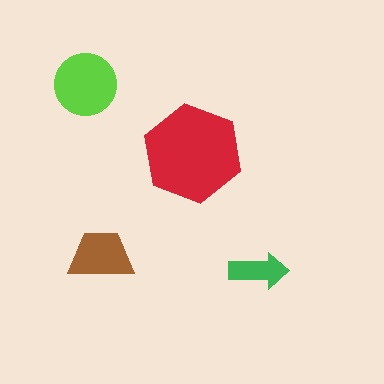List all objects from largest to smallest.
The red hexagon, the lime circle, the brown trapezoid, the green arrow.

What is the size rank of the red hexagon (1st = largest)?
1st.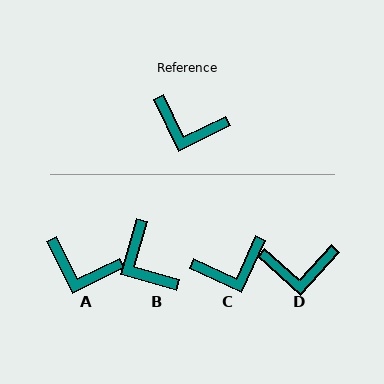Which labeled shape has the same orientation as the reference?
A.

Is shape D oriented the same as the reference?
No, it is off by about 22 degrees.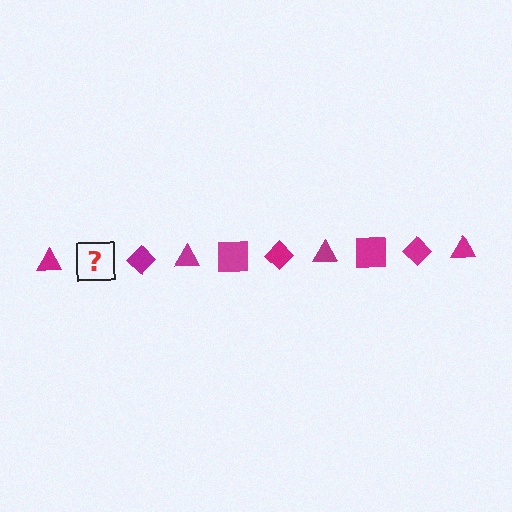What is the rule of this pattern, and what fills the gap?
The rule is that the pattern cycles through triangle, square, diamond shapes in magenta. The gap should be filled with a magenta square.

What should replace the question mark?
The question mark should be replaced with a magenta square.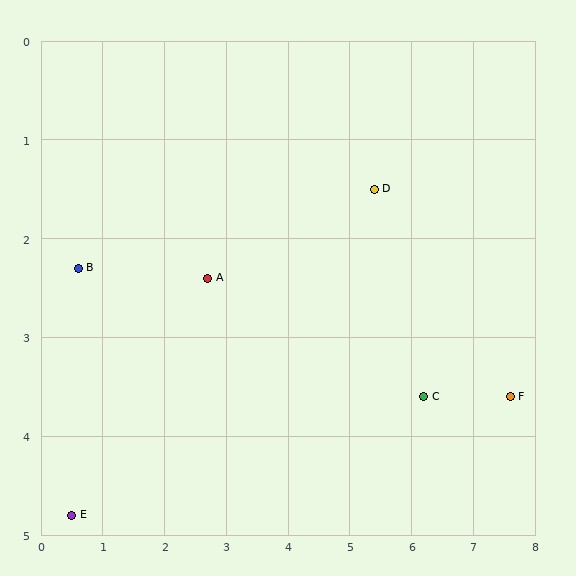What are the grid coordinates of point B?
Point B is at approximately (0.6, 2.3).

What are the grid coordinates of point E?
Point E is at approximately (0.5, 4.8).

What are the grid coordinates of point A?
Point A is at approximately (2.7, 2.4).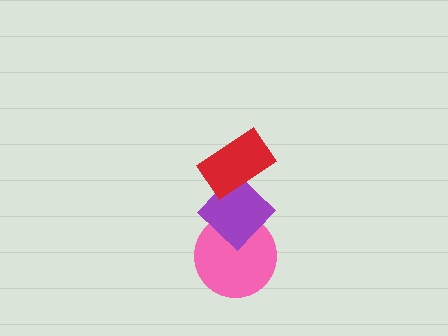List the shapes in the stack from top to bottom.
From top to bottom: the red rectangle, the purple diamond, the pink circle.